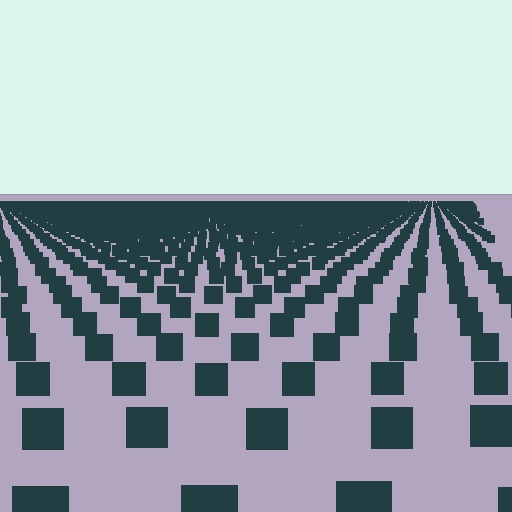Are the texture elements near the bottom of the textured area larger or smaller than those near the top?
Larger. Near the bottom, elements are closer to the viewer and appear at a bigger on-screen size.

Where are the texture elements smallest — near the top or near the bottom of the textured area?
Near the top.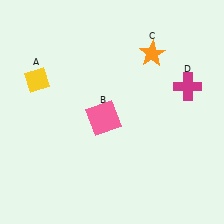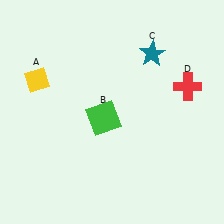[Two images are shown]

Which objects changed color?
B changed from pink to green. C changed from orange to teal. D changed from magenta to red.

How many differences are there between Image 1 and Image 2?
There are 3 differences between the two images.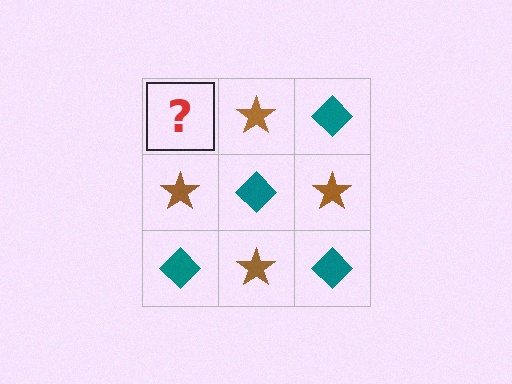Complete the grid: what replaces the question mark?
The question mark should be replaced with a teal diamond.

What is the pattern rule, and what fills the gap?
The rule is that it alternates teal diamond and brown star in a checkerboard pattern. The gap should be filled with a teal diamond.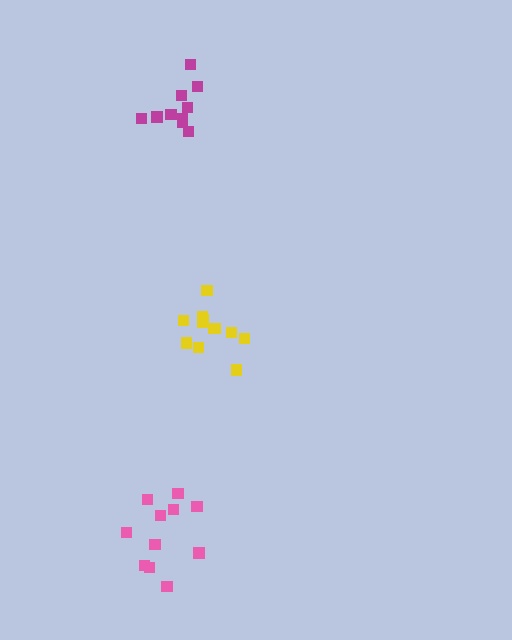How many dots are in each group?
Group 1: 13 dots, Group 2: 10 dots, Group 3: 11 dots (34 total).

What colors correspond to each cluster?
The clusters are colored: yellow, magenta, pink.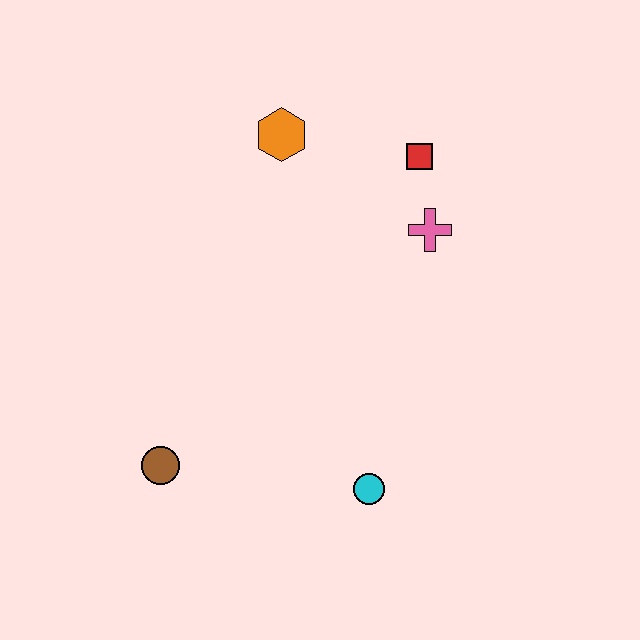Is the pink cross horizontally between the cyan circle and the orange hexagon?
No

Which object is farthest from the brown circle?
The red square is farthest from the brown circle.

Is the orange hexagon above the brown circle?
Yes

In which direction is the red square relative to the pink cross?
The red square is above the pink cross.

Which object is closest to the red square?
The pink cross is closest to the red square.